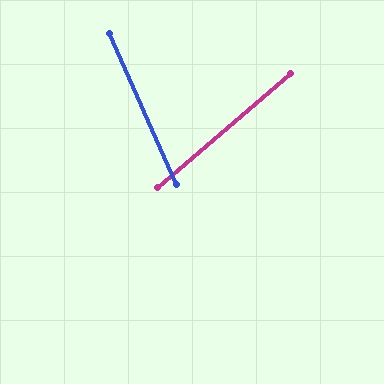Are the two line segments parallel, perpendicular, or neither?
Neither parallel nor perpendicular — they differ by about 73°.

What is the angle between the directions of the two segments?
Approximately 73 degrees.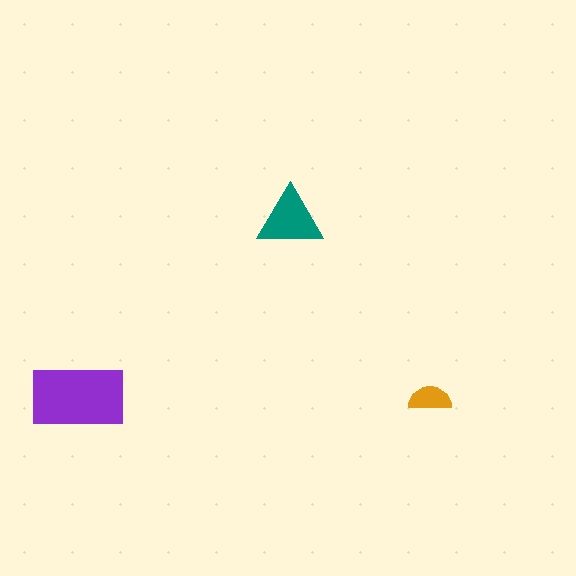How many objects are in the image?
There are 3 objects in the image.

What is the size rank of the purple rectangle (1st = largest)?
1st.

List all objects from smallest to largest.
The orange semicircle, the teal triangle, the purple rectangle.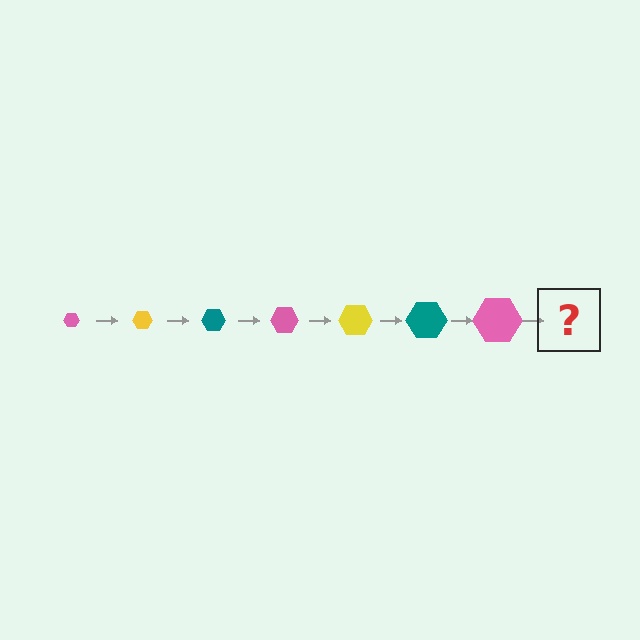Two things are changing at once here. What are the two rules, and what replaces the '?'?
The two rules are that the hexagon grows larger each step and the color cycles through pink, yellow, and teal. The '?' should be a yellow hexagon, larger than the previous one.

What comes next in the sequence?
The next element should be a yellow hexagon, larger than the previous one.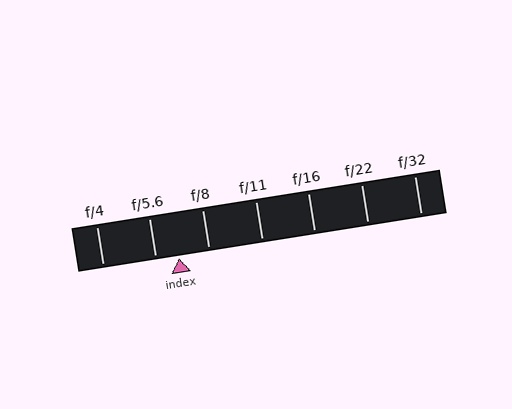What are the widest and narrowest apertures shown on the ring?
The widest aperture shown is f/4 and the narrowest is f/32.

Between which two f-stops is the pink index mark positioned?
The index mark is between f/5.6 and f/8.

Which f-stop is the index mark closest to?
The index mark is closest to f/5.6.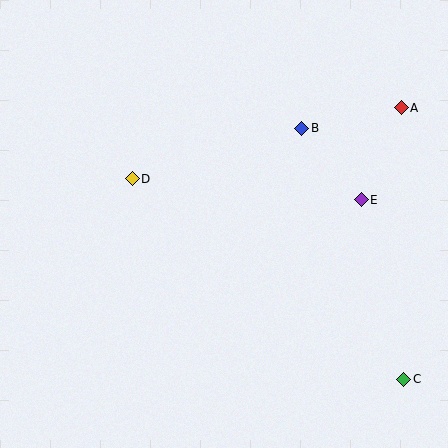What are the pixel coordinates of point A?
Point A is at (401, 108).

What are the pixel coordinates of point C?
Point C is at (404, 379).